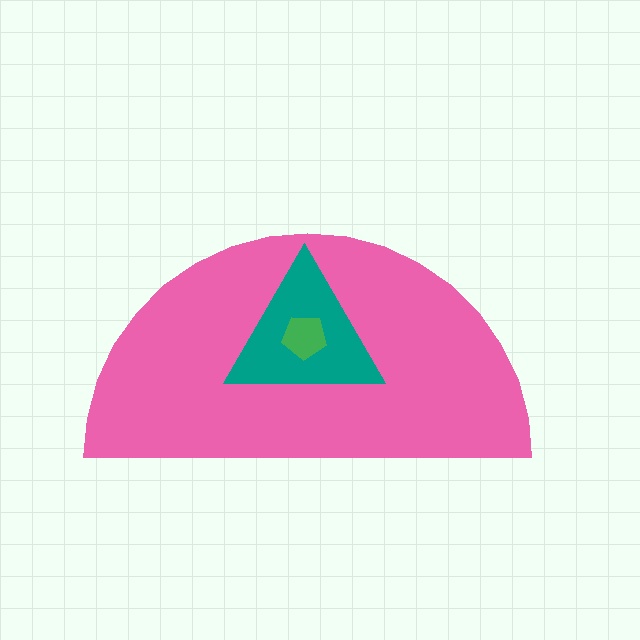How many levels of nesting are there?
3.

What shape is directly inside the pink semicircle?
The teal triangle.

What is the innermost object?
The green pentagon.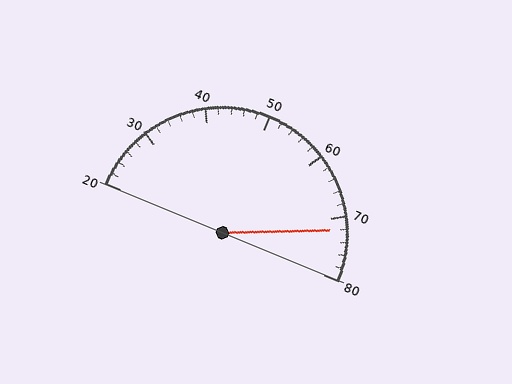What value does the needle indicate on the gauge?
The needle indicates approximately 72.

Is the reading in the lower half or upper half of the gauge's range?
The reading is in the upper half of the range (20 to 80).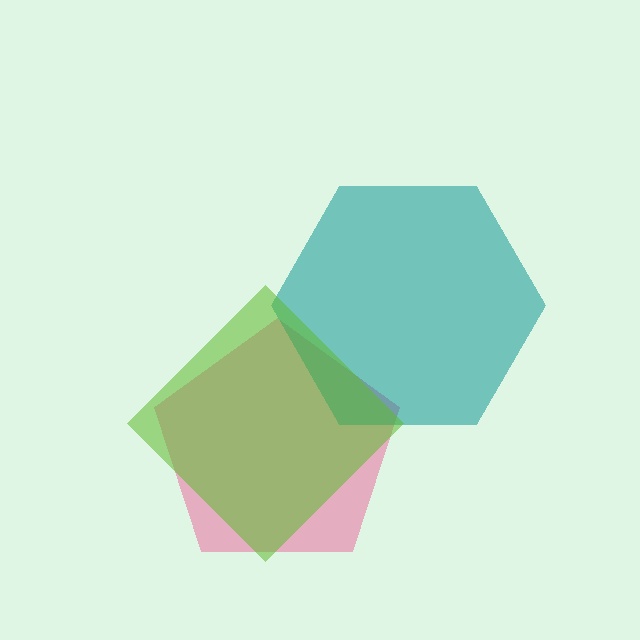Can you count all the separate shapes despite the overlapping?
Yes, there are 3 separate shapes.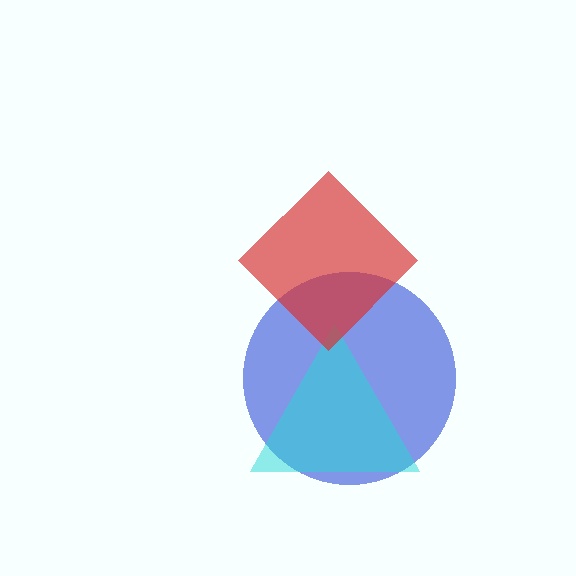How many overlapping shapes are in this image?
There are 3 overlapping shapes in the image.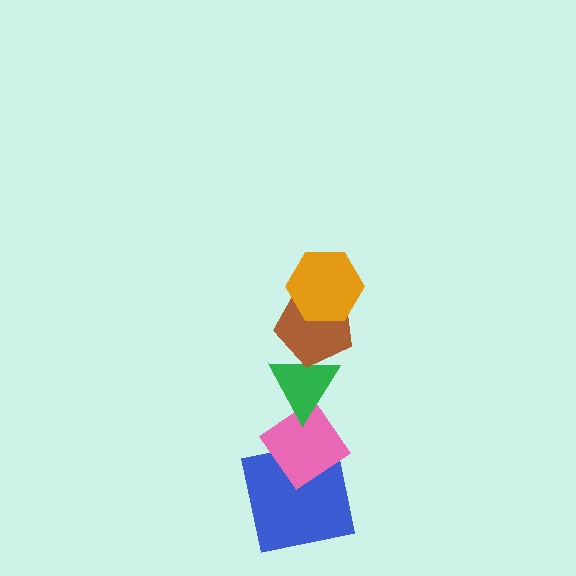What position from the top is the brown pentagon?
The brown pentagon is 2nd from the top.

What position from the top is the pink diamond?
The pink diamond is 4th from the top.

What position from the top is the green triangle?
The green triangle is 3rd from the top.